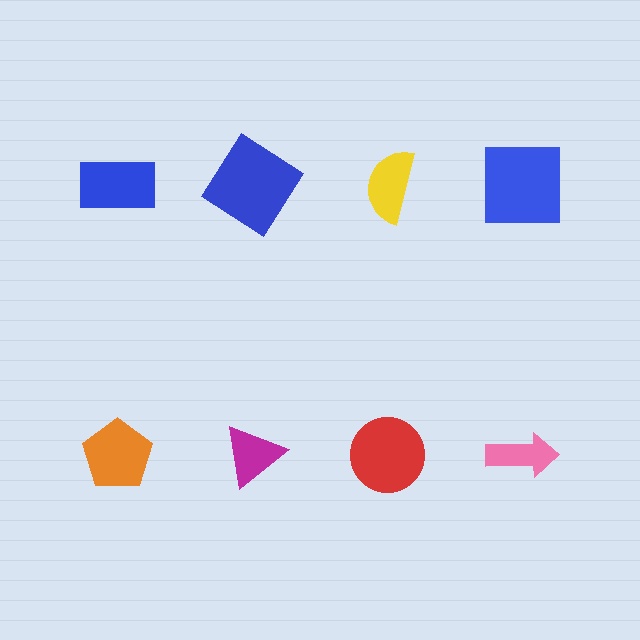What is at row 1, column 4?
A blue square.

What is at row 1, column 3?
A yellow semicircle.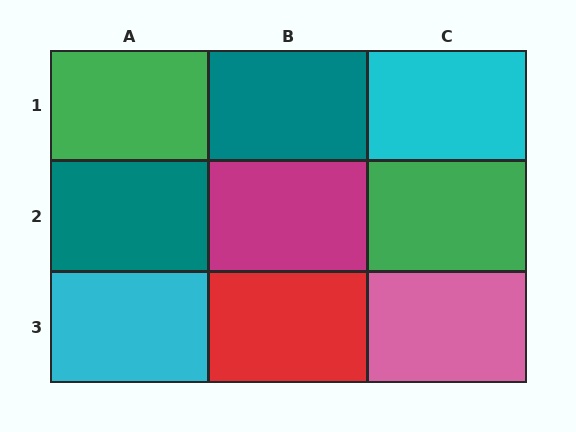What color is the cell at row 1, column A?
Green.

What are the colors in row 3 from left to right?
Cyan, red, pink.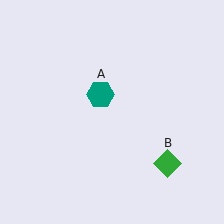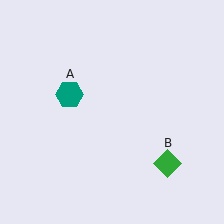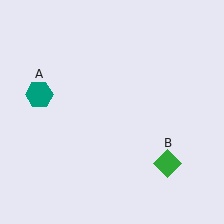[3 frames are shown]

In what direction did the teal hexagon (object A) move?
The teal hexagon (object A) moved left.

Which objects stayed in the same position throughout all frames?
Green diamond (object B) remained stationary.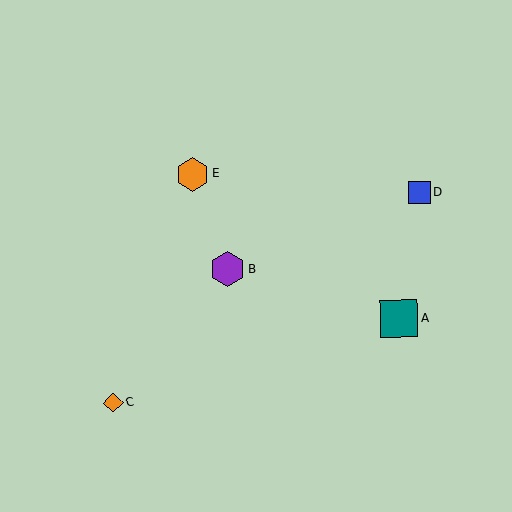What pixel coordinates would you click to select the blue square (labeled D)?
Click at (420, 192) to select the blue square D.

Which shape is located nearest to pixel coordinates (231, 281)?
The purple hexagon (labeled B) at (227, 269) is nearest to that location.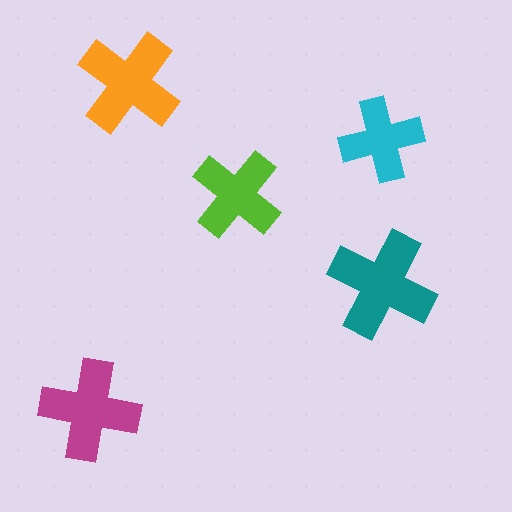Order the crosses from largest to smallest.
the teal one, the orange one, the magenta one, the lime one, the cyan one.